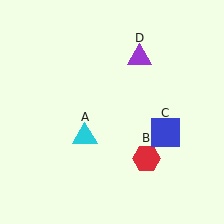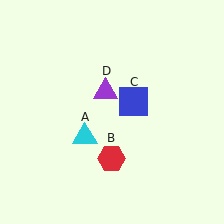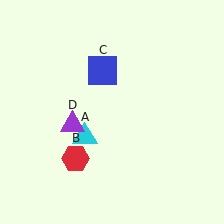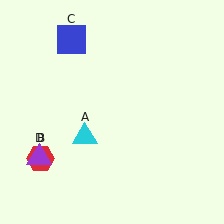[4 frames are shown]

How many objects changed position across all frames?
3 objects changed position: red hexagon (object B), blue square (object C), purple triangle (object D).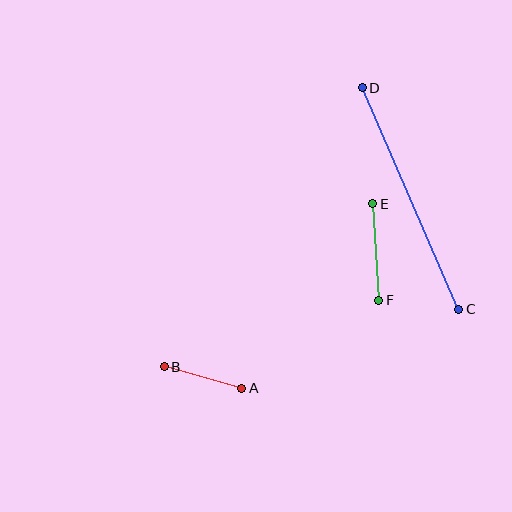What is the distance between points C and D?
The distance is approximately 242 pixels.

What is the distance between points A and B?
The distance is approximately 80 pixels.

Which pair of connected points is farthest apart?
Points C and D are farthest apart.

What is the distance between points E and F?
The distance is approximately 96 pixels.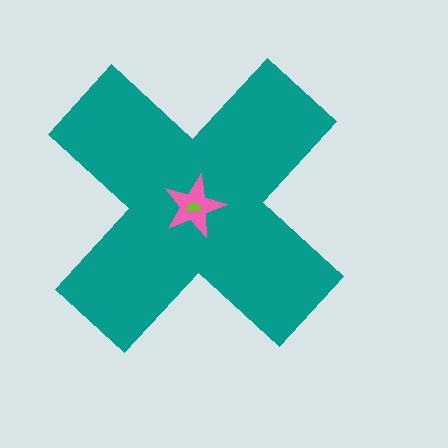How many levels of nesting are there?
3.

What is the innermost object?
The lime semicircle.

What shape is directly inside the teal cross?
The pink star.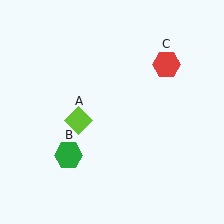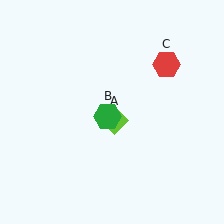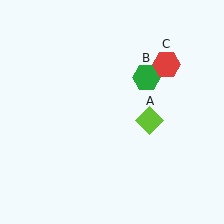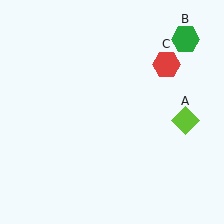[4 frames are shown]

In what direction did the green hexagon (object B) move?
The green hexagon (object B) moved up and to the right.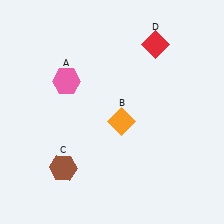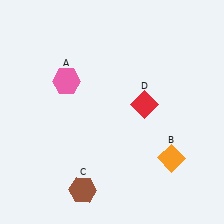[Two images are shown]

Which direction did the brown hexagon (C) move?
The brown hexagon (C) moved down.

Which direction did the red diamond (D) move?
The red diamond (D) moved down.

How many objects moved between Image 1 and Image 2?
3 objects moved between the two images.